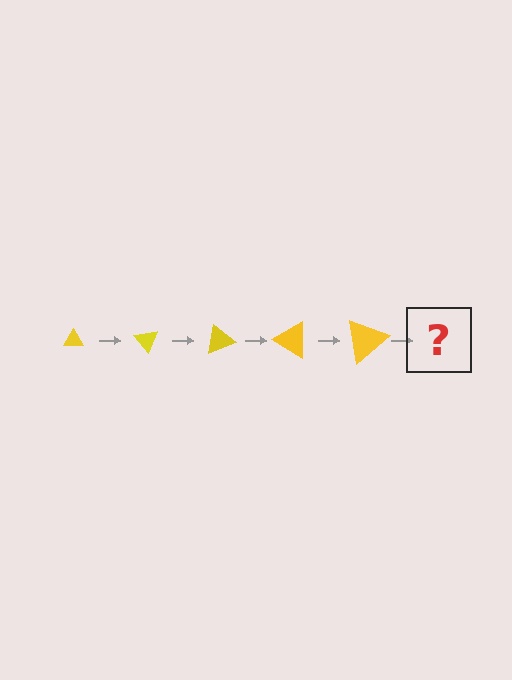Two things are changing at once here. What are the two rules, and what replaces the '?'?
The two rules are that the triangle grows larger each step and it rotates 50 degrees each step. The '?' should be a triangle, larger than the previous one and rotated 250 degrees from the start.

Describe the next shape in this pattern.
It should be a triangle, larger than the previous one and rotated 250 degrees from the start.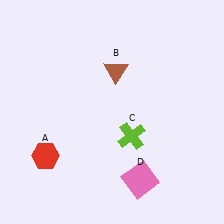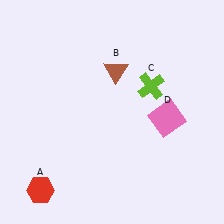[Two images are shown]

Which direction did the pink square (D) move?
The pink square (D) moved up.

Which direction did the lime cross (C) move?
The lime cross (C) moved up.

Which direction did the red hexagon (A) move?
The red hexagon (A) moved down.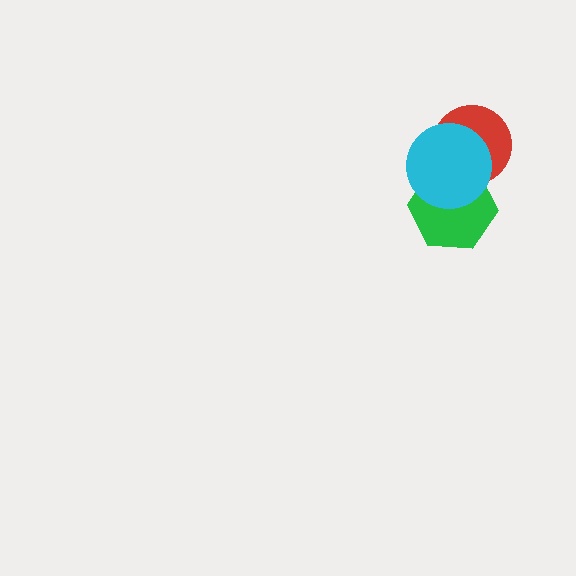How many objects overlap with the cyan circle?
2 objects overlap with the cyan circle.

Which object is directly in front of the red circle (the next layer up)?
The green hexagon is directly in front of the red circle.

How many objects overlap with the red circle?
2 objects overlap with the red circle.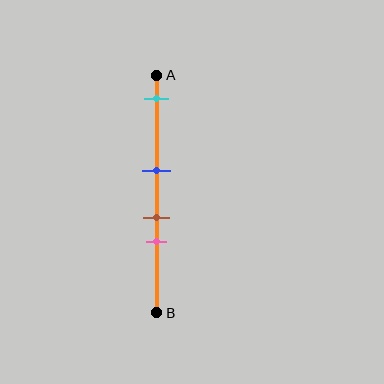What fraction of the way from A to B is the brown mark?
The brown mark is approximately 60% (0.6) of the way from A to B.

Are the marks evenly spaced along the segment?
No, the marks are not evenly spaced.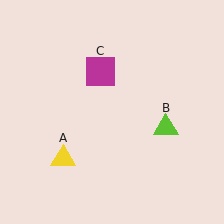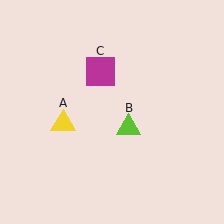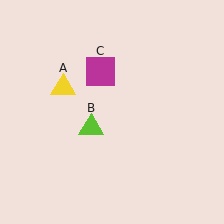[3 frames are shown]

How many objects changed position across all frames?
2 objects changed position: yellow triangle (object A), lime triangle (object B).